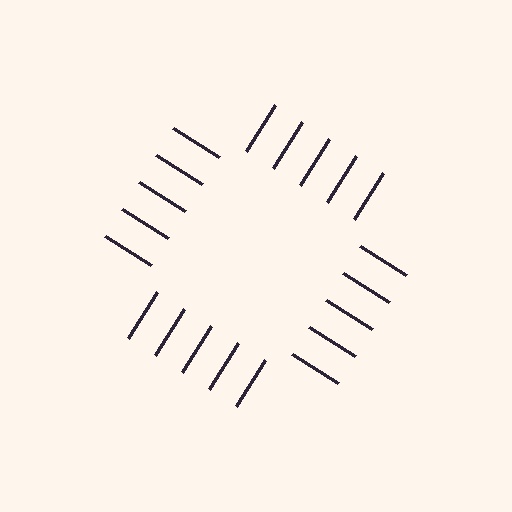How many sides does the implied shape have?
4 sides — the line-ends trace a square.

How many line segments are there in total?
20 — 5 along each of the 4 edges.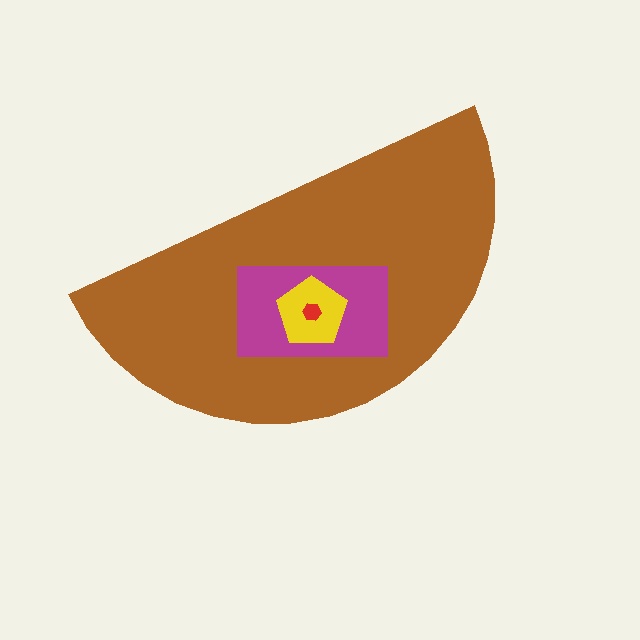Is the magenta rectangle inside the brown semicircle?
Yes.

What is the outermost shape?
The brown semicircle.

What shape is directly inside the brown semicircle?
The magenta rectangle.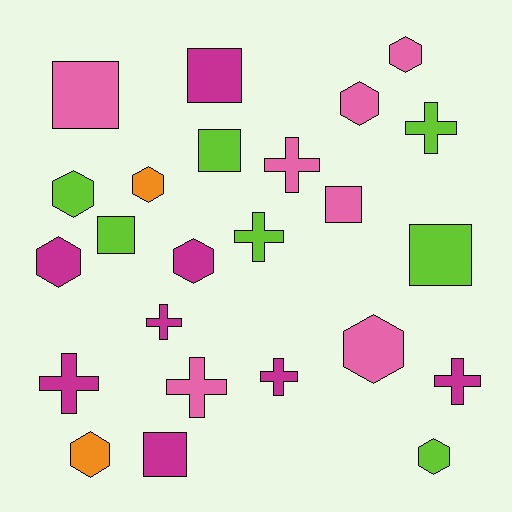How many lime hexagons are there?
There are 2 lime hexagons.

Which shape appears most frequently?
Hexagon, with 9 objects.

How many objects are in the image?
There are 24 objects.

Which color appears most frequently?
Magenta, with 8 objects.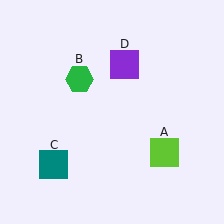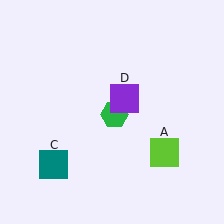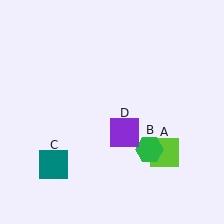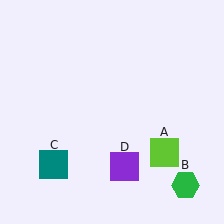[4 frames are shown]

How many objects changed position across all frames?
2 objects changed position: green hexagon (object B), purple square (object D).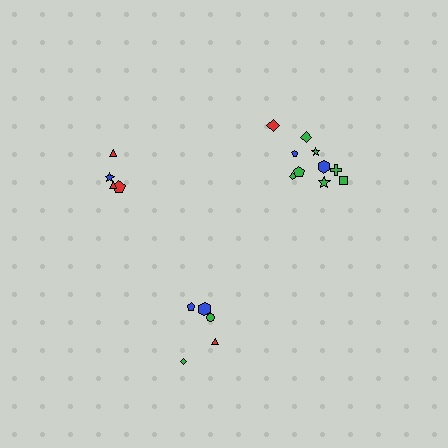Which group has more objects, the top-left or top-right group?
The top-right group.